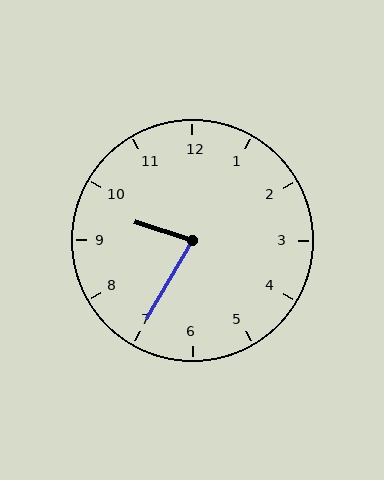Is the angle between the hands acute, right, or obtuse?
It is acute.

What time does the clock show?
9:35.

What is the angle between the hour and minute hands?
Approximately 78 degrees.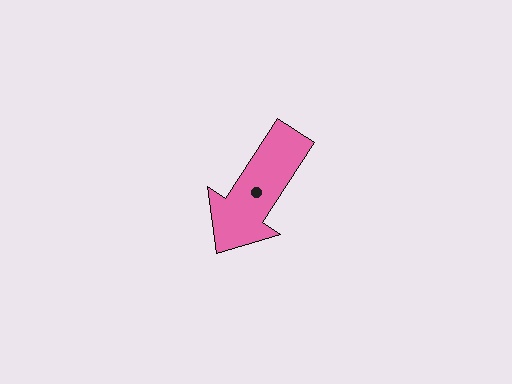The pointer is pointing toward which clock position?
Roughly 7 o'clock.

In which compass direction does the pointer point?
Southwest.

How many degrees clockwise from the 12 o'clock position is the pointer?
Approximately 213 degrees.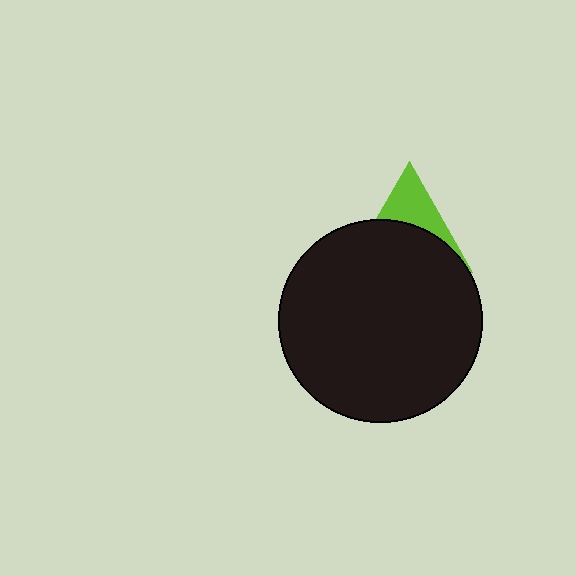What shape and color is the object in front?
The object in front is a black circle.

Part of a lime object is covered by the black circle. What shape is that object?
It is a triangle.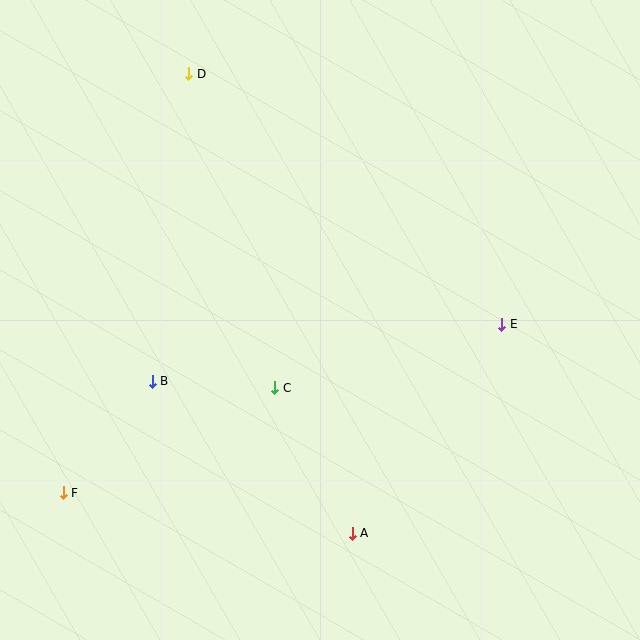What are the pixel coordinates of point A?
Point A is at (352, 533).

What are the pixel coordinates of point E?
Point E is at (502, 324).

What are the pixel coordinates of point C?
Point C is at (275, 388).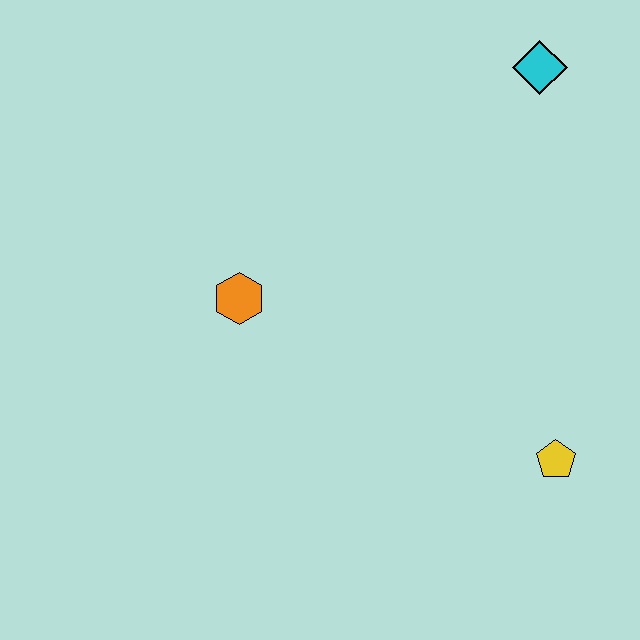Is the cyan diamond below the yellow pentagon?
No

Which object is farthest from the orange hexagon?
The cyan diamond is farthest from the orange hexagon.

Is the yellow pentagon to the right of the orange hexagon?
Yes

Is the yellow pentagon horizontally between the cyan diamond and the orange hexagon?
No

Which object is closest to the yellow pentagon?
The orange hexagon is closest to the yellow pentagon.